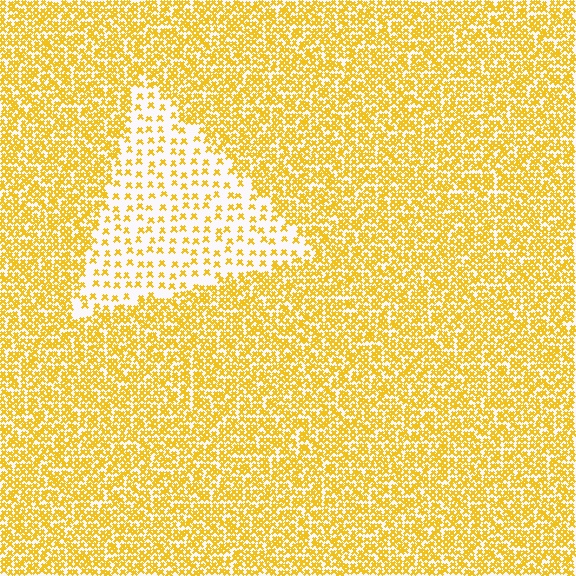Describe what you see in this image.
The image contains small yellow elements arranged at two different densities. A triangle-shaped region is visible where the elements are less densely packed than the surrounding area.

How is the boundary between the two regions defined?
The boundary is defined by a change in element density (approximately 2.9x ratio). All elements are the same color, size, and shape.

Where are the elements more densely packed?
The elements are more densely packed outside the triangle boundary.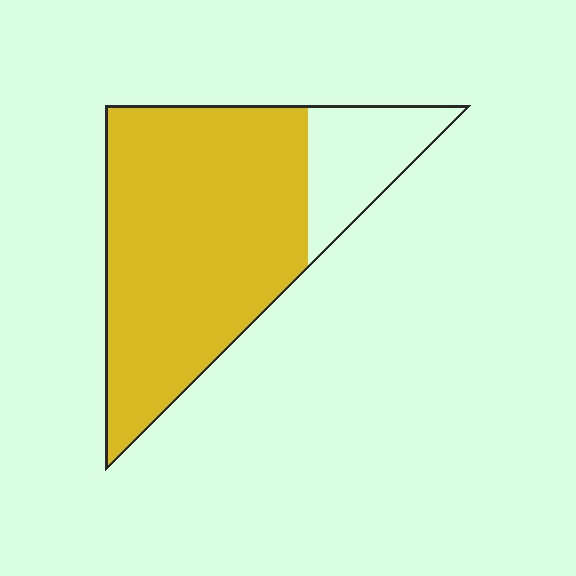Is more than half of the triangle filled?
Yes.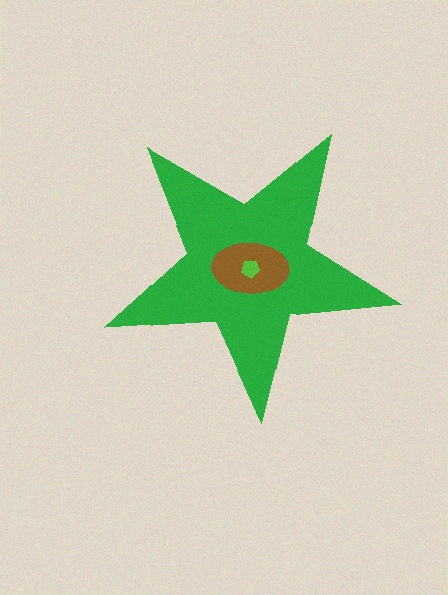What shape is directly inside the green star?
The brown ellipse.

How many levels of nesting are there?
3.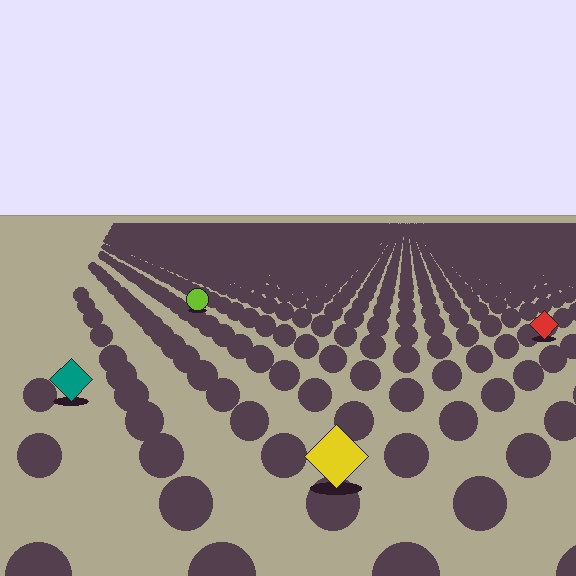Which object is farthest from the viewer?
The lime circle is farthest from the viewer. It appears smaller and the ground texture around it is denser.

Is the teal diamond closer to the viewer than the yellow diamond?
No. The yellow diamond is closer — you can tell from the texture gradient: the ground texture is coarser near it.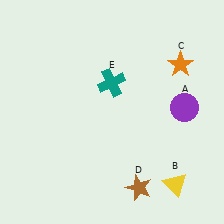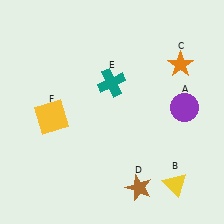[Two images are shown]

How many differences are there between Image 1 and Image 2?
There is 1 difference between the two images.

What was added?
A yellow square (F) was added in Image 2.